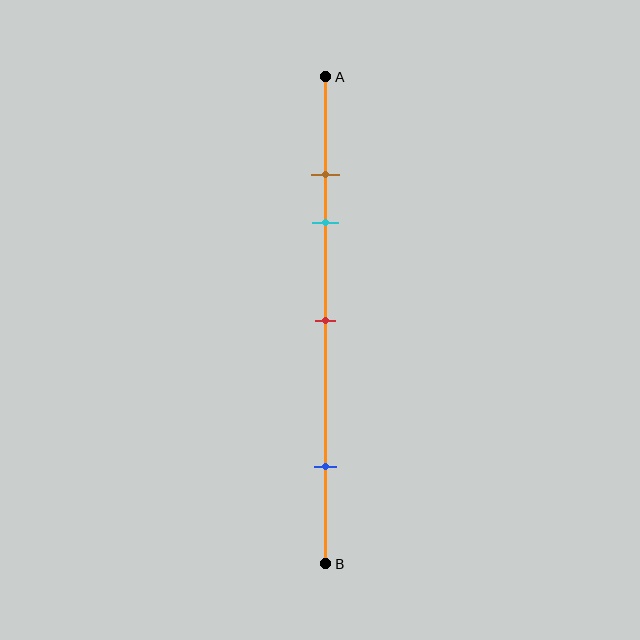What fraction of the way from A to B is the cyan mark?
The cyan mark is approximately 30% (0.3) of the way from A to B.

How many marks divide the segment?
There are 4 marks dividing the segment.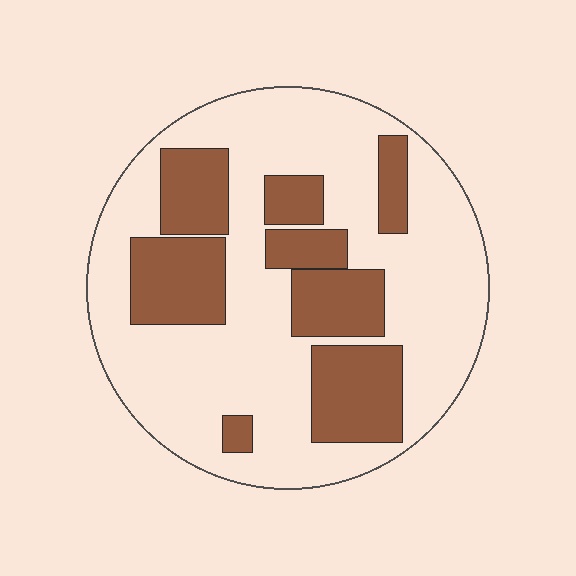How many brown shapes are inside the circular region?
8.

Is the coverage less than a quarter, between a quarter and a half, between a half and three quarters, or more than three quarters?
Between a quarter and a half.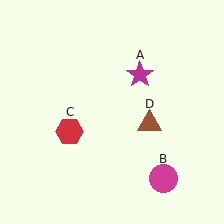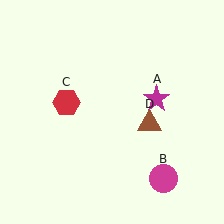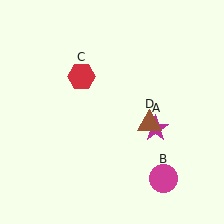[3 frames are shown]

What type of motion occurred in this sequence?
The magenta star (object A), red hexagon (object C) rotated clockwise around the center of the scene.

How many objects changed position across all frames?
2 objects changed position: magenta star (object A), red hexagon (object C).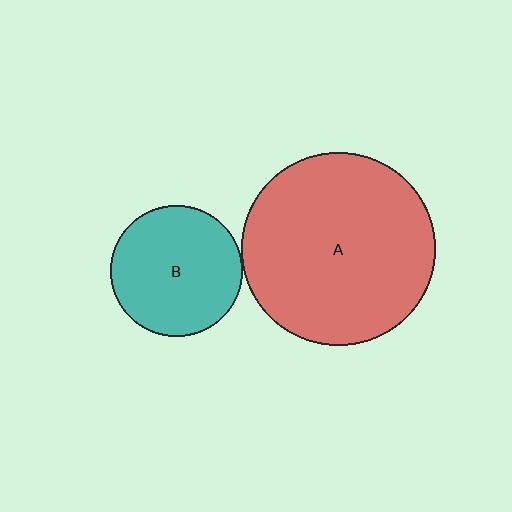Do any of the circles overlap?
No, none of the circles overlap.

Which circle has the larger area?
Circle A (red).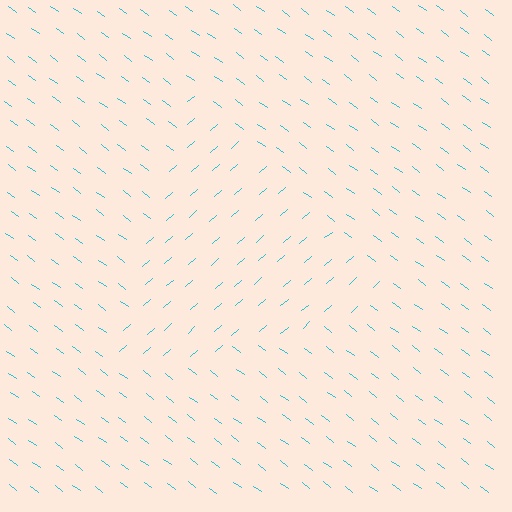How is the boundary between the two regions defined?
The boundary is defined purely by a change in line orientation (approximately 77 degrees difference). All lines are the same color and thickness.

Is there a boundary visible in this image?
Yes, there is a texture boundary formed by a change in line orientation.